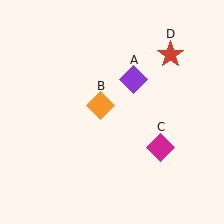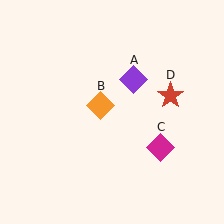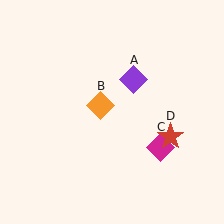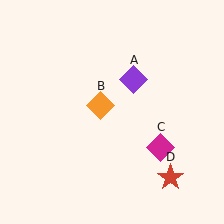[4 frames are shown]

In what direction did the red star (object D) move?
The red star (object D) moved down.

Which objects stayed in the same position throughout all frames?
Purple diamond (object A) and orange diamond (object B) and magenta diamond (object C) remained stationary.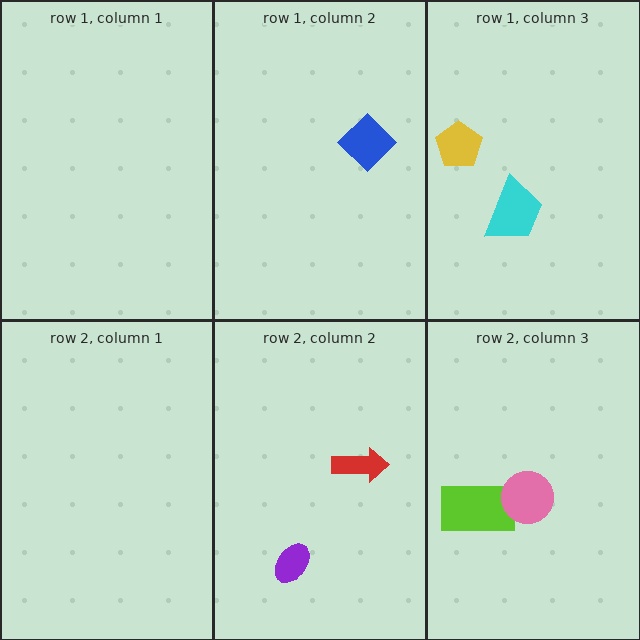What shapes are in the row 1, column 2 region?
The blue diamond.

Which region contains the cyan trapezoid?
The row 1, column 3 region.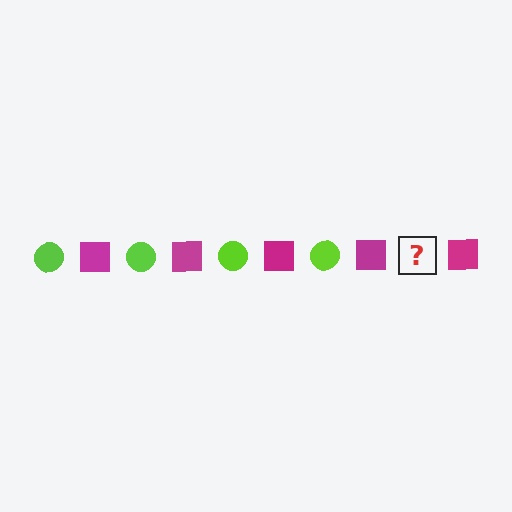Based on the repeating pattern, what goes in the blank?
The blank should be a lime circle.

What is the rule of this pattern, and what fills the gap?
The rule is that the pattern alternates between lime circle and magenta square. The gap should be filled with a lime circle.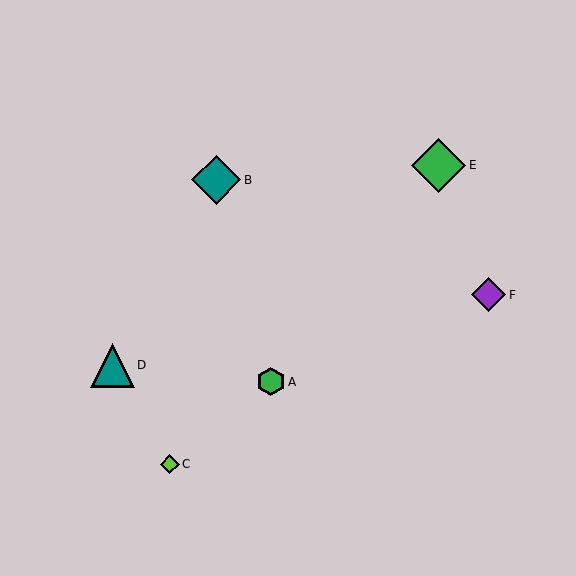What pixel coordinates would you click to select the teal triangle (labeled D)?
Click at (112, 365) to select the teal triangle D.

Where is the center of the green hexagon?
The center of the green hexagon is at (271, 382).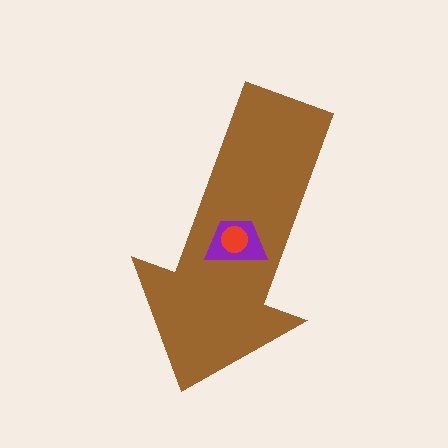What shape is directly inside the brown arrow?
The purple trapezoid.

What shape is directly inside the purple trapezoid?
The red circle.